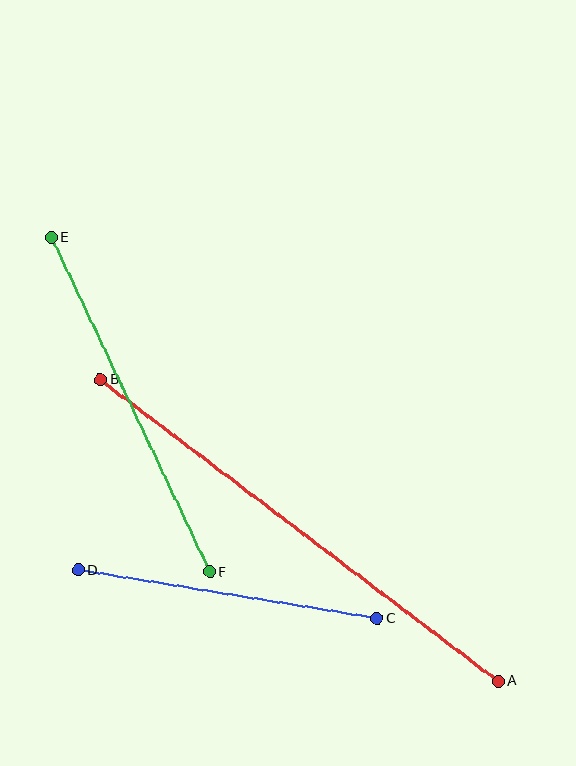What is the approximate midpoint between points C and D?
The midpoint is at approximately (228, 594) pixels.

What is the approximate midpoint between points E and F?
The midpoint is at approximately (130, 405) pixels.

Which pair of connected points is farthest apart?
Points A and B are farthest apart.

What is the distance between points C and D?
The distance is approximately 303 pixels.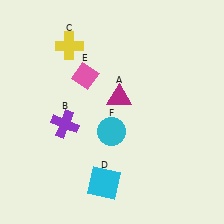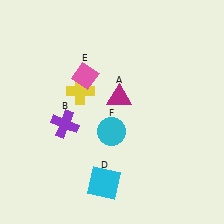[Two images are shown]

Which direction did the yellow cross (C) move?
The yellow cross (C) moved down.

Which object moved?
The yellow cross (C) moved down.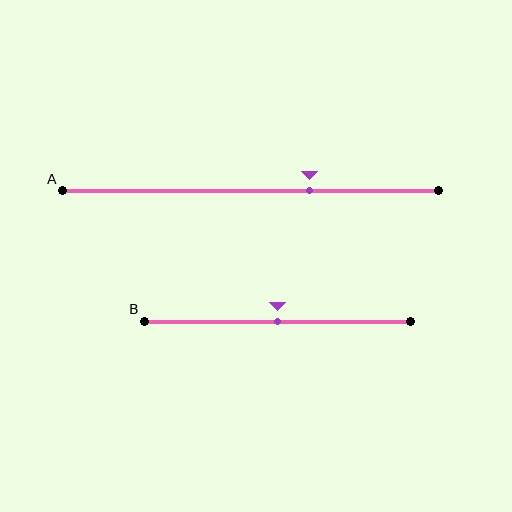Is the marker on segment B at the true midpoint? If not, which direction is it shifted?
Yes, the marker on segment B is at the true midpoint.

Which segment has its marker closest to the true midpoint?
Segment B has its marker closest to the true midpoint.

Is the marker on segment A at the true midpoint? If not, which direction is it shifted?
No, the marker on segment A is shifted to the right by about 16% of the segment length.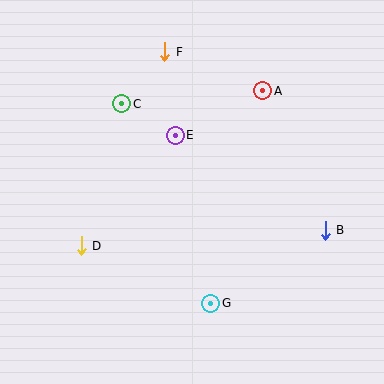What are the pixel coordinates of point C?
Point C is at (122, 104).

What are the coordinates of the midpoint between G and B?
The midpoint between G and B is at (268, 267).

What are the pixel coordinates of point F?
Point F is at (165, 52).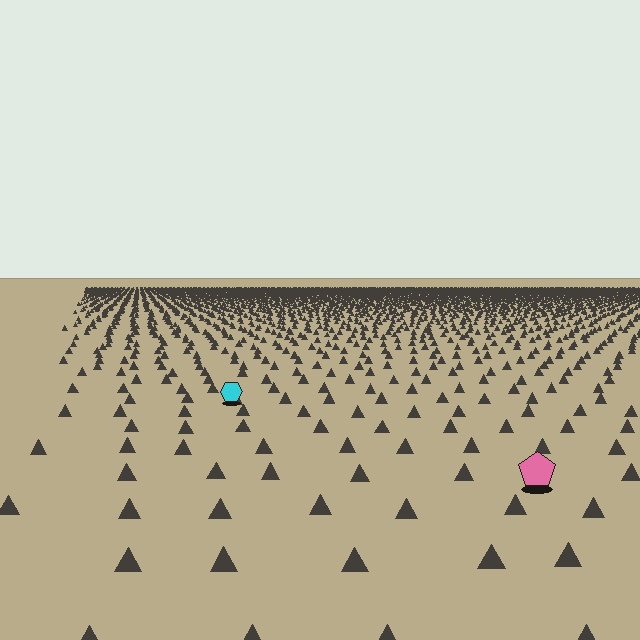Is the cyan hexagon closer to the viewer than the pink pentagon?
No. The pink pentagon is closer — you can tell from the texture gradient: the ground texture is coarser near it.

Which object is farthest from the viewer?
The cyan hexagon is farthest from the viewer. It appears smaller and the ground texture around it is denser.